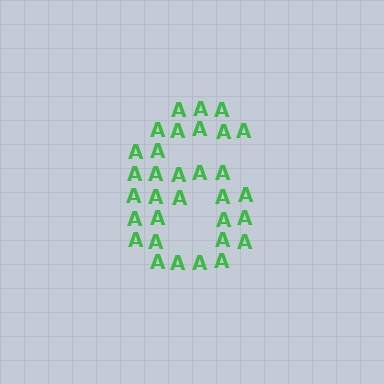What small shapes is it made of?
It is made of small letter A's.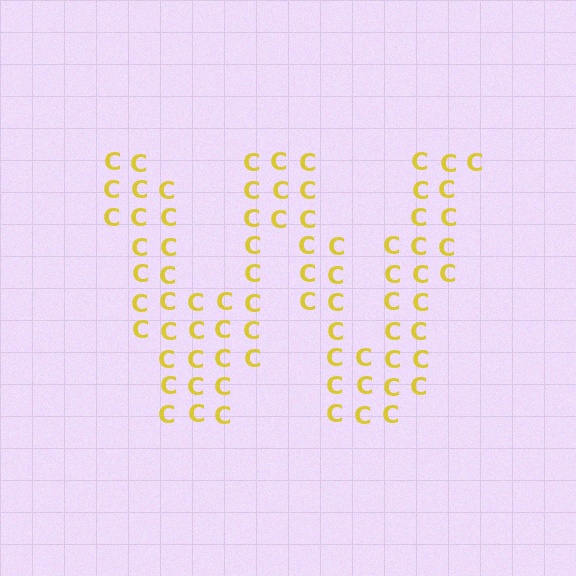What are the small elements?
The small elements are letter C's.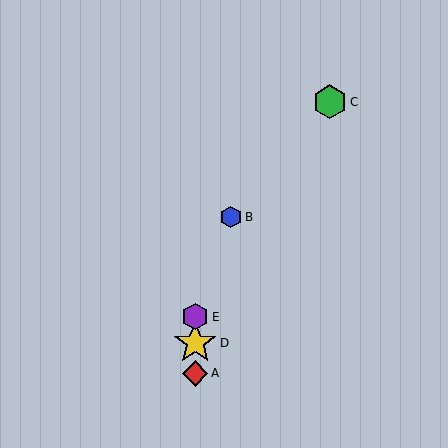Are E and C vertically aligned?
No, E is at x≈195 and C is at x≈330.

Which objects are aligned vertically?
Objects A, D, E are aligned vertically.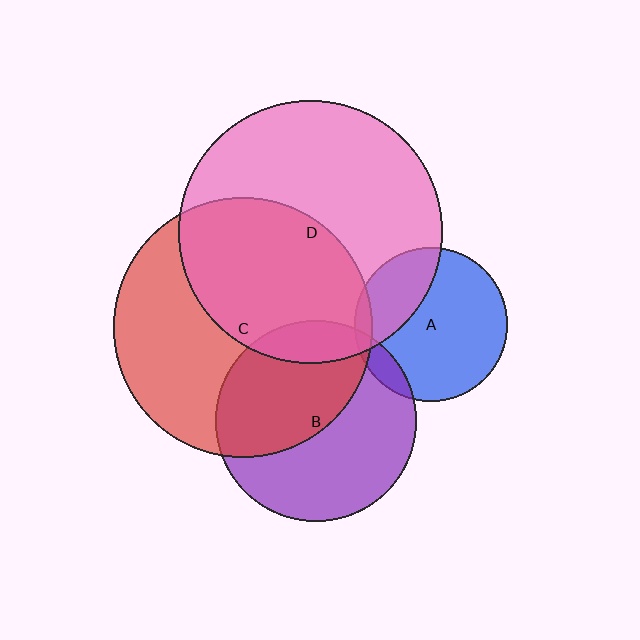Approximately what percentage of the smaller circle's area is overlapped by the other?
Approximately 10%.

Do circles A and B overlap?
Yes.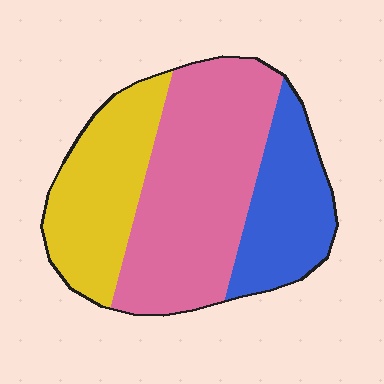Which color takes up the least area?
Blue, at roughly 25%.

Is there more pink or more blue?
Pink.